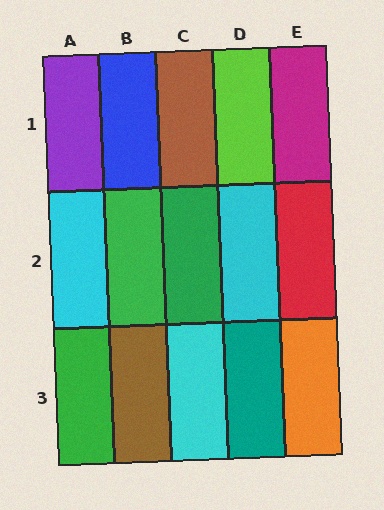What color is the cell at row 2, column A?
Cyan.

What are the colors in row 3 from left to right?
Green, brown, cyan, teal, orange.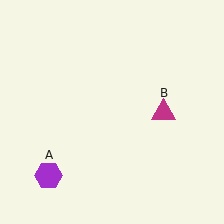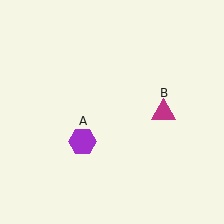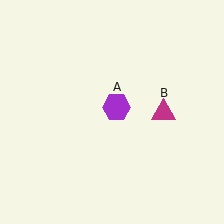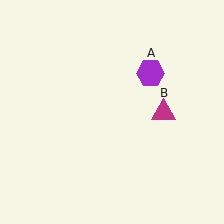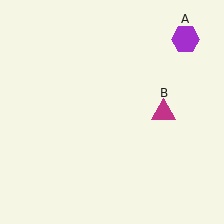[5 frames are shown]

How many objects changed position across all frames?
1 object changed position: purple hexagon (object A).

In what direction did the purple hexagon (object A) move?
The purple hexagon (object A) moved up and to the right.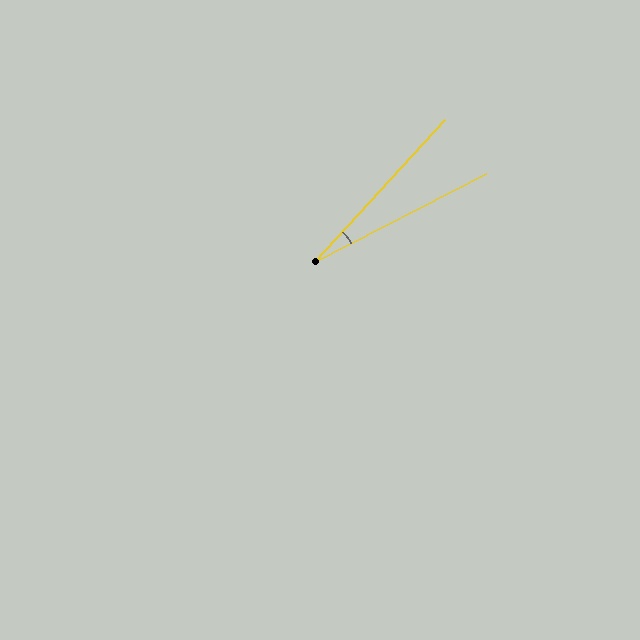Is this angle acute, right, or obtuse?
It is acute.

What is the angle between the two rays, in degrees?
Approximately 20 degrees.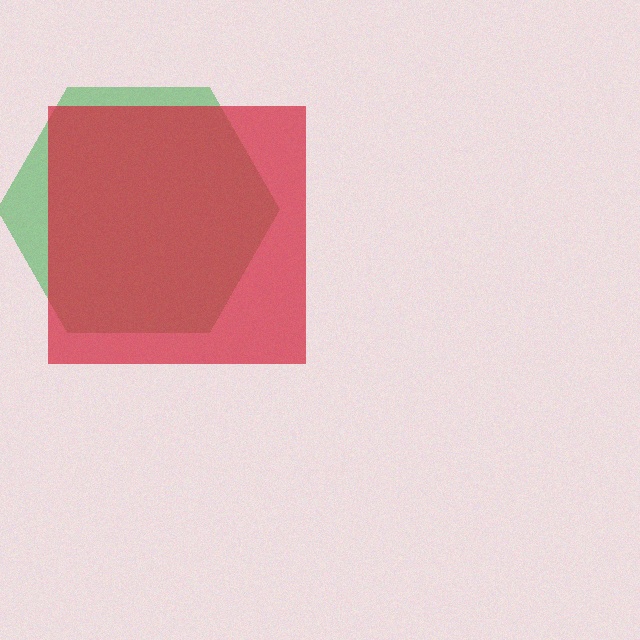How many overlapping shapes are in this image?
There are 2 overlapping shapes in the image.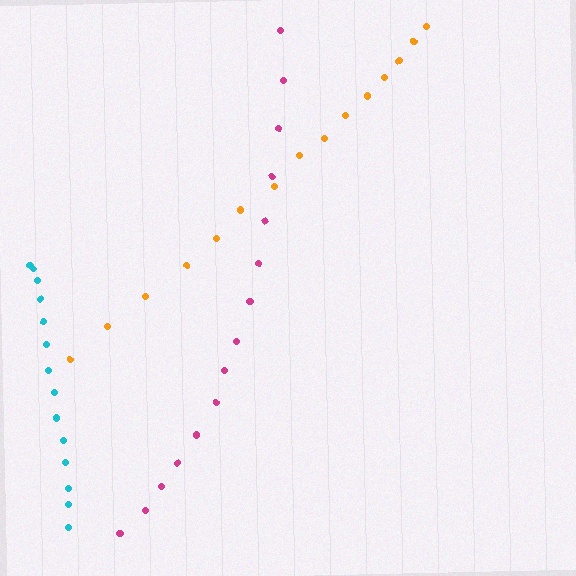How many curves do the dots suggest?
There are 3 distinct paths.